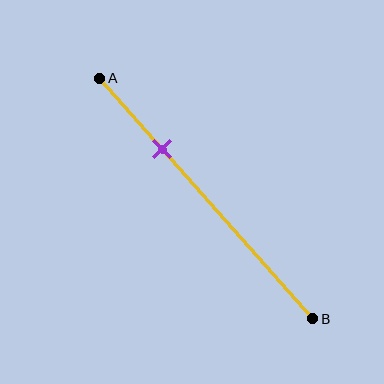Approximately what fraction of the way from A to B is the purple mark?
The purple mark is approximately 30% of the way from A to B.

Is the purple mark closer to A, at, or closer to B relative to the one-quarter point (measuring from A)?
The purple mark is closer to point B than the one-quarter point of segment AB.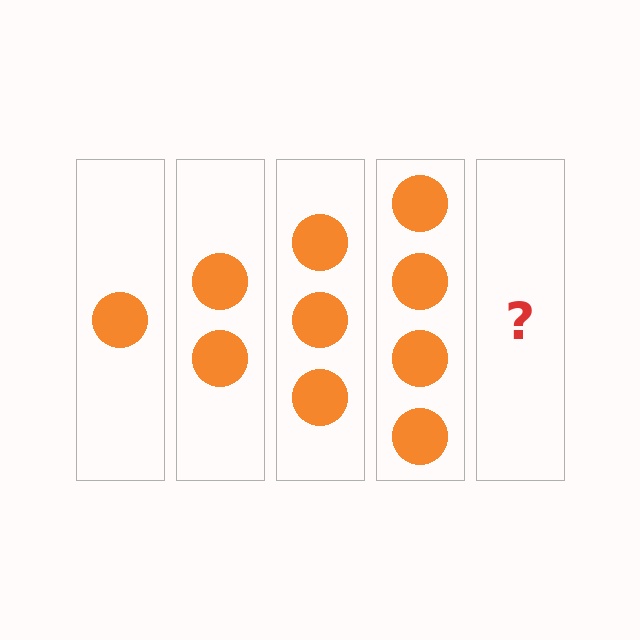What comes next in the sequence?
The next element should be 5 circles.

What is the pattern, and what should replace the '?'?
The pattern is that each step adds one more circle. The '?' should be 5 circles.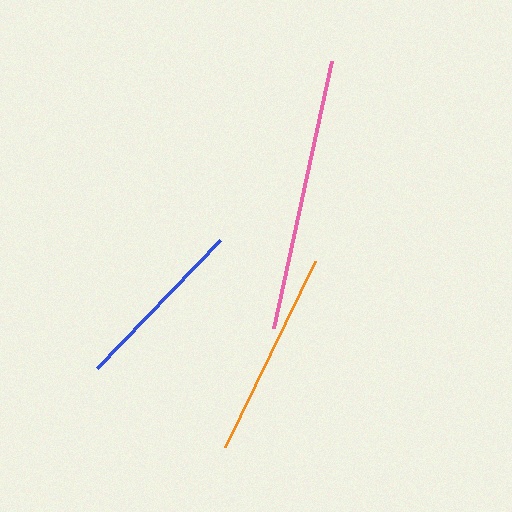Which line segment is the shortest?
The blue line is the shortest at approximately 177 pixels.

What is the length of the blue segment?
The blue segment is approximately 177 pixels long.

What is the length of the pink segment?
The pink segment is approximately 272 pixels long.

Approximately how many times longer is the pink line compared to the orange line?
The pink line is approximately 1.3 times the length of the orange line.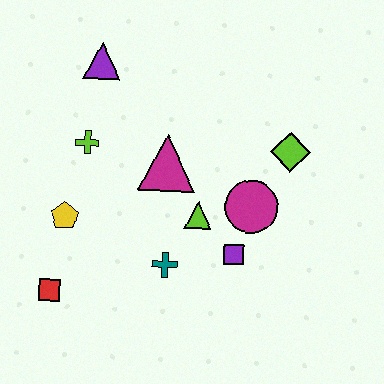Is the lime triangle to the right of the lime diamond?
No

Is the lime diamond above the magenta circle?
Yes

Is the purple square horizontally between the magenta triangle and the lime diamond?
Yes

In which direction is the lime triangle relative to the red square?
The lime triangle is to the right of the red square.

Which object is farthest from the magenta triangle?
The red square is farthest from the magenta triangle.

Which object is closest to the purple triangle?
The lime cross is closest to the purple triangle.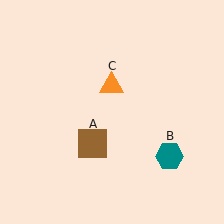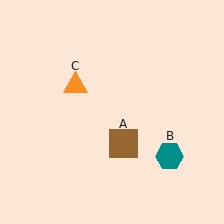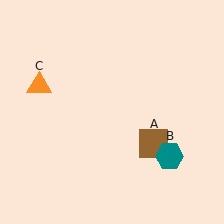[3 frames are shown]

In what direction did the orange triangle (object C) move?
The orange triangle (object C) moved left.